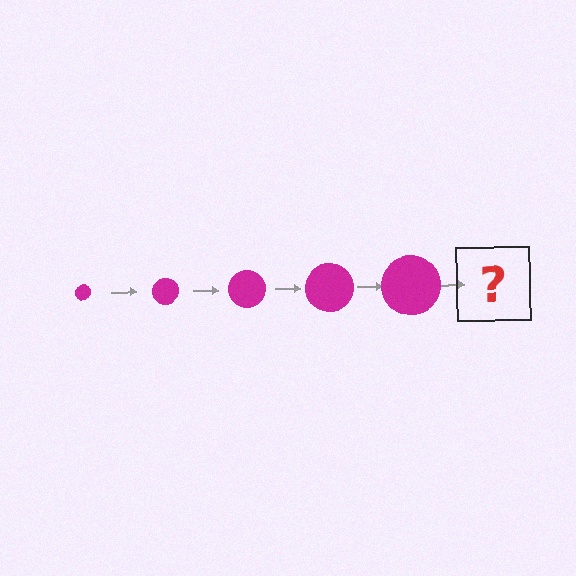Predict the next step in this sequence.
The next step is a magenta circle, larger than the previous one.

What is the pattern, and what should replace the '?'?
The pattern is that the circle gets progressively larger each step. The '?' should be a magenta circle, larger than the previous one.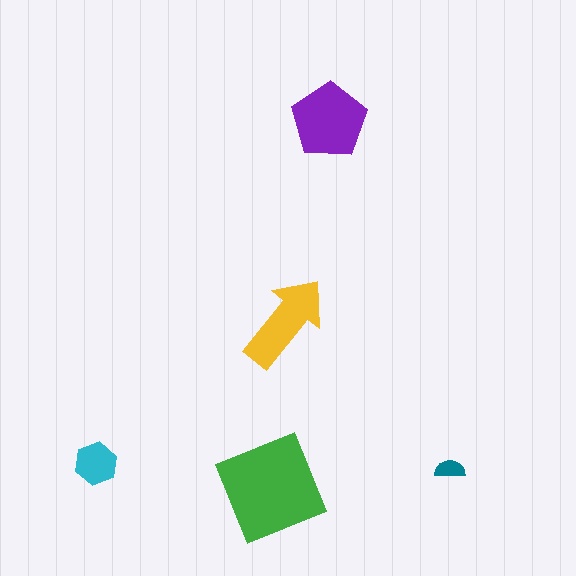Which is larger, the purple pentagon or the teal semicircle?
The purple pentagon.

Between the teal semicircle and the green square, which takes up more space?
The green square.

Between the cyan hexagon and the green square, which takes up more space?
The green square.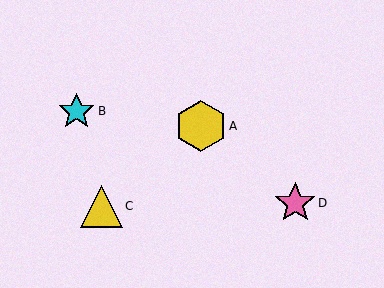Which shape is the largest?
The yellow hexagon (labeled A) is the largest.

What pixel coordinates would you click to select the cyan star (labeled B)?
Click at (77, 112) to select the cyan star B.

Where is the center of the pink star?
The center of the pink star is at (295, 203).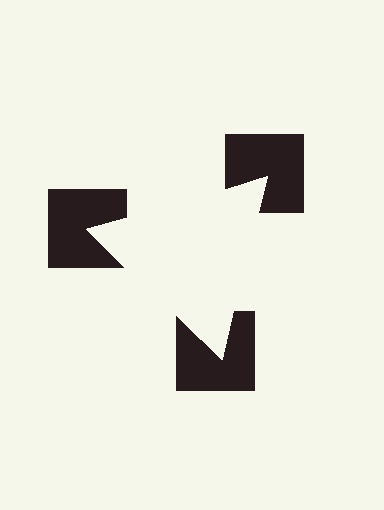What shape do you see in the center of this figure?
An illusory triangle — its edges are inferred from the aligned wedge cuts in the notched squares, not physically drawn.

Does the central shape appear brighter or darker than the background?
It typically appears slightly brighter than the background, even though no actual brightness change is drawn.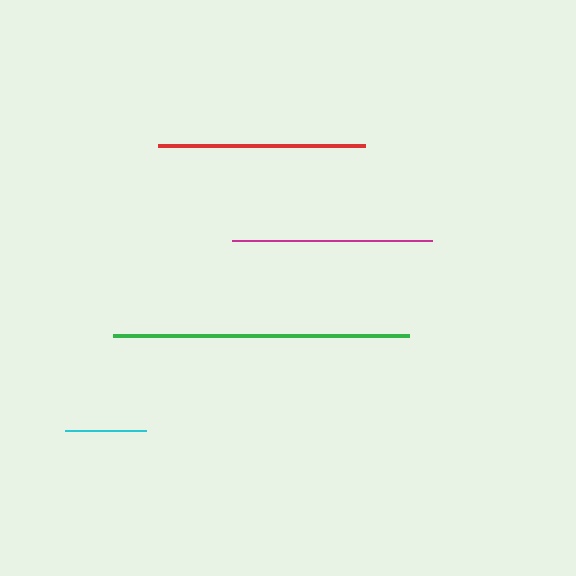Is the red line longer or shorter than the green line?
The green line is longer than the red line.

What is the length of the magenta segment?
The magenta segment is approximately 200 pixels long.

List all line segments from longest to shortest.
From longest to shortest: green, red, magenta, cyan.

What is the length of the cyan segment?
The cyan segment is approximately 82 pixels long.